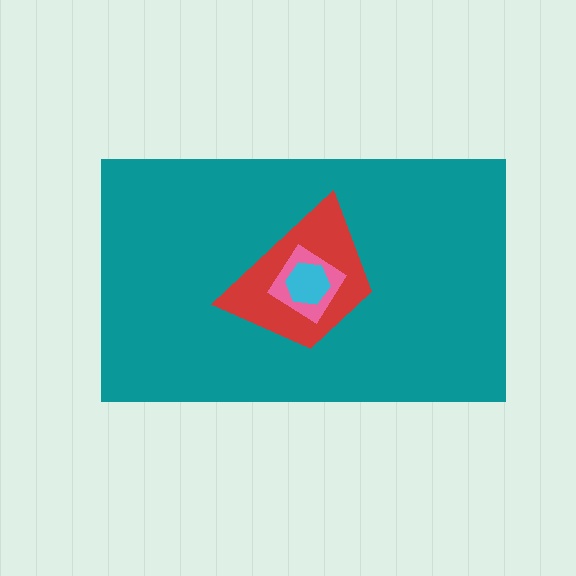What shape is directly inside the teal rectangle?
The red trapezoid.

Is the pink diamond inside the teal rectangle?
Yes.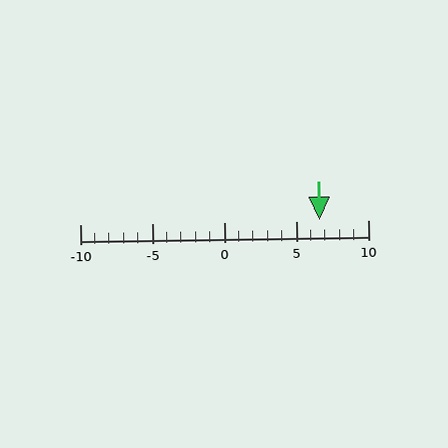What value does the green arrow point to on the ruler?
The green arrow points to approximately 7.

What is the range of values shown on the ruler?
The ruler shows values from -10 to 10.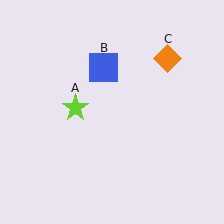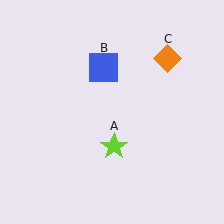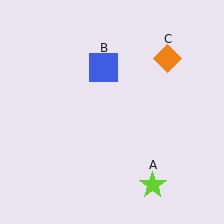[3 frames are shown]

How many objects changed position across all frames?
1 object changed position: lime star (object A).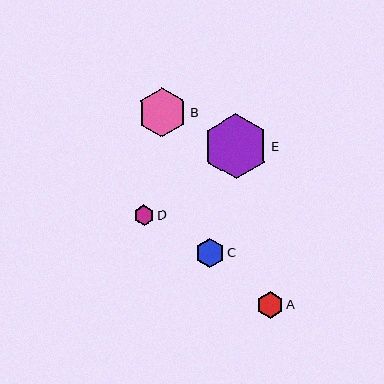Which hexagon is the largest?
Hexagon E is the largest with a size of approximately 65 pixels.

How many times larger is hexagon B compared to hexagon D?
Hexagon B is approximately 2.4 times the size of hexagon D.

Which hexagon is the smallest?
Hexagon D is the smallest with a size of approximately 20 pixels.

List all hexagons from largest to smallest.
From largest to smallest: E, B, C, A, D.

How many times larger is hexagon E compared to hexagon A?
Hexagon E is approximately 2.5 times the size of hexagon A.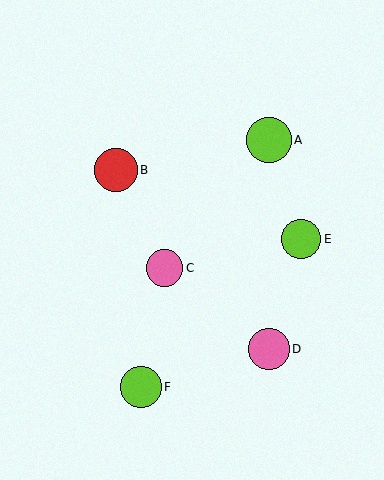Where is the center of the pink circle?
The center of the pink circle is at (269, 349).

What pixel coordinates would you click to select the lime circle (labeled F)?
Click at (141, 387) to select the lime circle F.